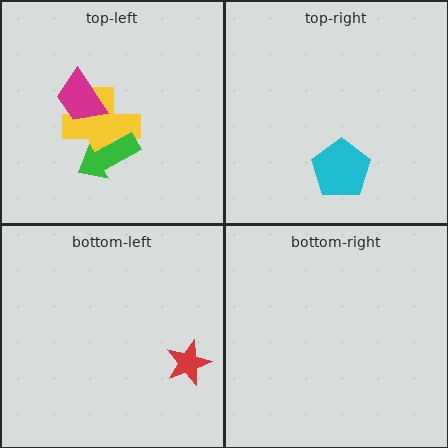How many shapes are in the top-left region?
3.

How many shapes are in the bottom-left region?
1.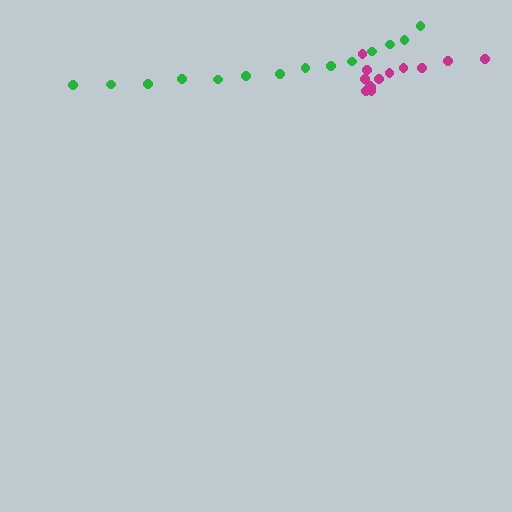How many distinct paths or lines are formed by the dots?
There are 2 distinct paths.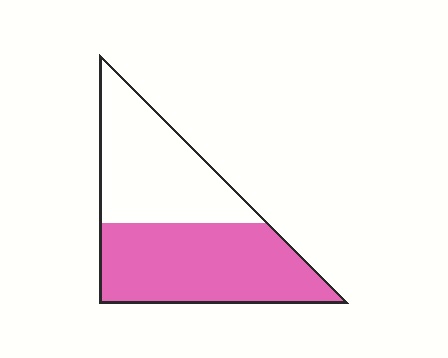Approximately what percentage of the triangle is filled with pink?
Approximately 55%.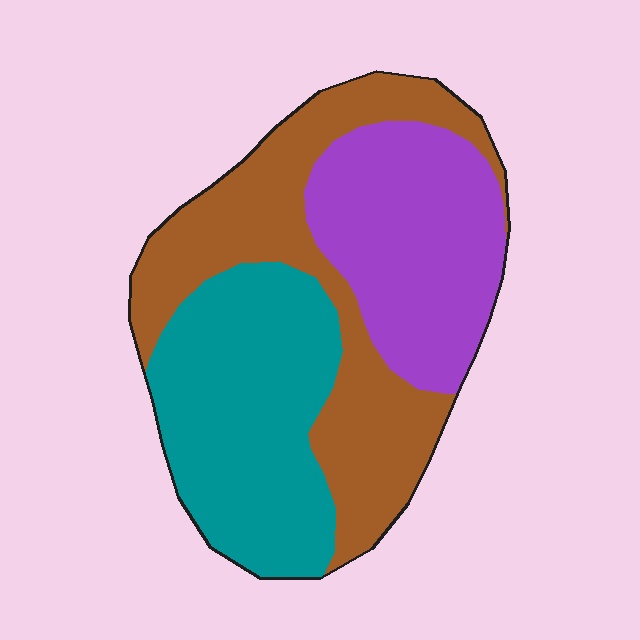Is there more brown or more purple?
Brown.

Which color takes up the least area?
Purple, at roughly 30%.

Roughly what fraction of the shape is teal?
Teal covers roughly 35% of the shape.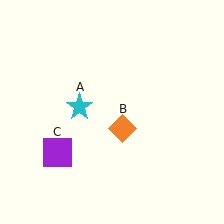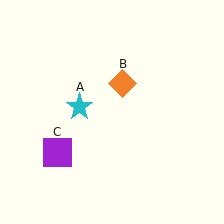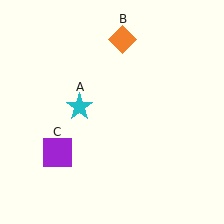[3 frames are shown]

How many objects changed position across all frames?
1 object changed position: orange diamond (object B).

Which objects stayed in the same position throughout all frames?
Cyan star (object A) and purple square (object C) remained stationary.